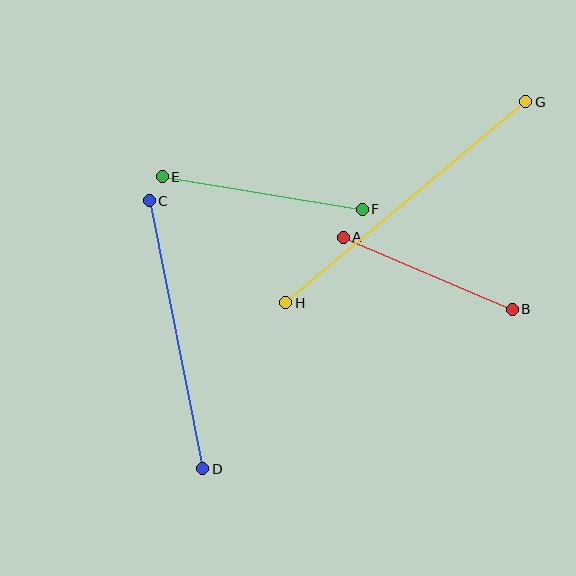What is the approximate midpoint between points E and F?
The midpoint is at approximately (262, 193) pixels.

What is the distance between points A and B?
The distance is approximately 184 pixels.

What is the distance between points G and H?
The distance is approximately 313 pixels.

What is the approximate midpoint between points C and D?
The midpoint is at approximately (176, 335) pixels.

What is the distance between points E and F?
The distance is approximately 203 pixels.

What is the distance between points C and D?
The distance is approximately 273 pixels.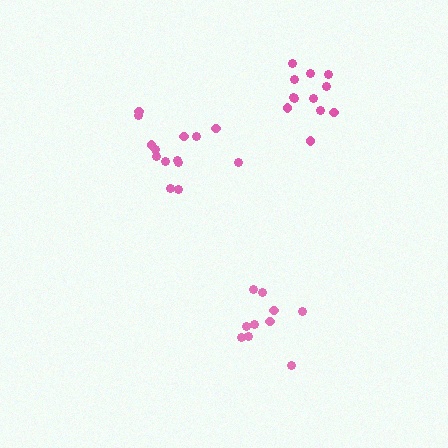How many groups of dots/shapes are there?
There are 3 groups.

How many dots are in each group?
Group 1: 10 dots, Group 2: 14 dots, Group 3: 12 dots (36 total).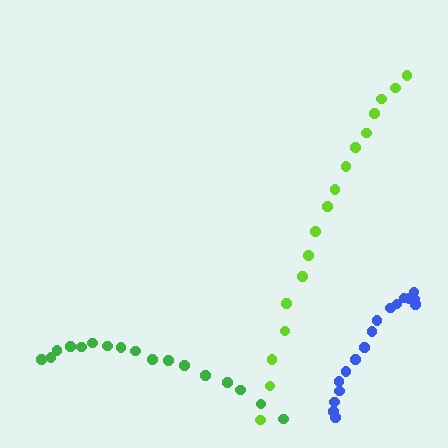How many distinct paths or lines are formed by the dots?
There are 3 distinct paths.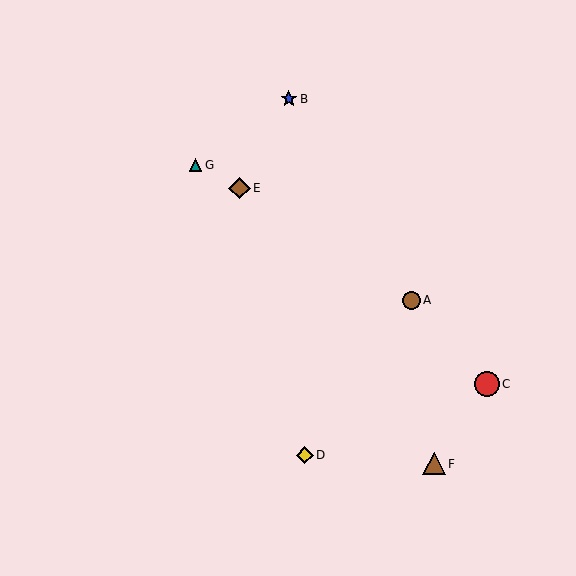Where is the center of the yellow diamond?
The center of the yellow diamond is at (305, 455).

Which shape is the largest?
The red circle (labeled C) is the largest.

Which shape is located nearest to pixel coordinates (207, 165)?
The teal triangle (labeled G) at (196, 165) is nearest to that location.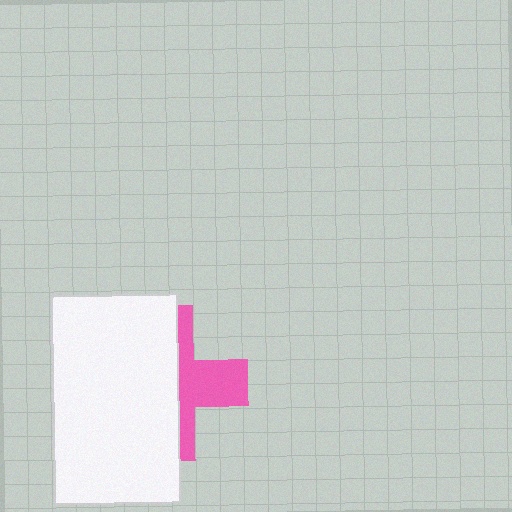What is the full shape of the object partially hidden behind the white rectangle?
The partially hidden object is a pink cross.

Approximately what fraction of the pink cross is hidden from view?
Roughly 62% of the pink cross is hidden behind the white rectangle.